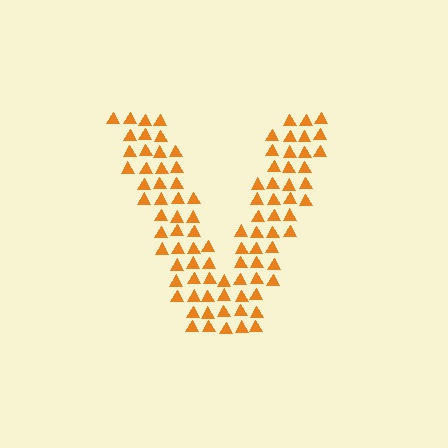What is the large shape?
The large shape is the letter V.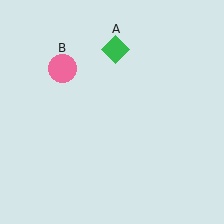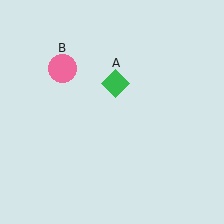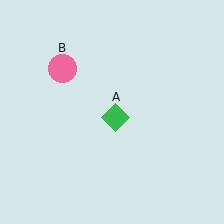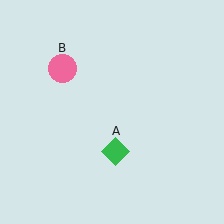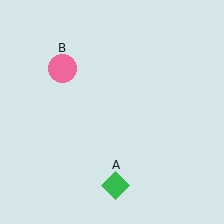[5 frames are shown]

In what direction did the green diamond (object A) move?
The green diamond (object A) moved down.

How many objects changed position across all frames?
1 object changed position: green diamond (object A).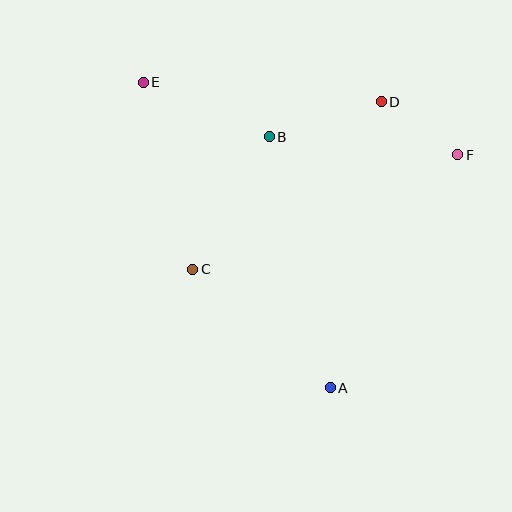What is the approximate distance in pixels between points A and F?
The distance between A and F is approximately 266 pixels.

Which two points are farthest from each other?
Points A and E are farthest from each other.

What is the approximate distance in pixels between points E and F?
The distance between E and F is approximately 323 pixels.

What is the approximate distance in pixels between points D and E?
The distance between D and E is approximately 239 pixels.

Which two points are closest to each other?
Points D and F are closest to each other.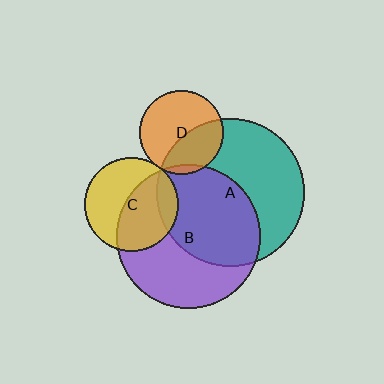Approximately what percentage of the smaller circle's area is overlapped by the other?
Approximately 5%.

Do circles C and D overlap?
Yes.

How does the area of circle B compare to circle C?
Approximately 2.3 times.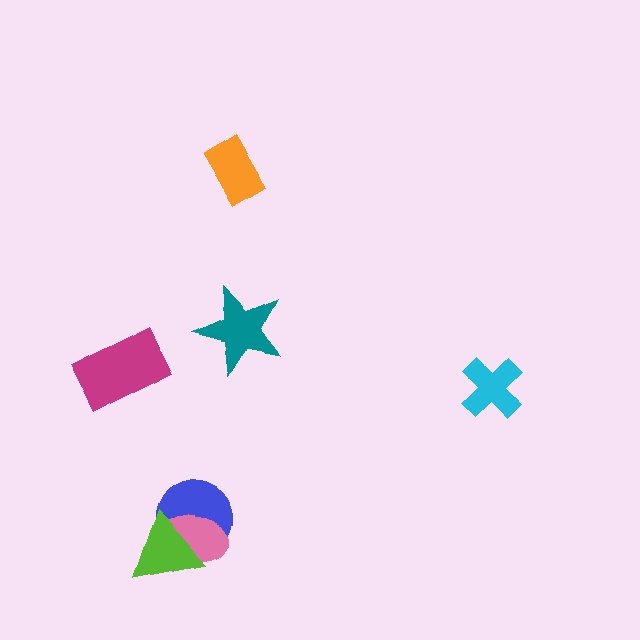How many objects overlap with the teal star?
0 objects overlap with the teal star.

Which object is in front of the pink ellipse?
The lime triangle is in front of the pink ellipse.